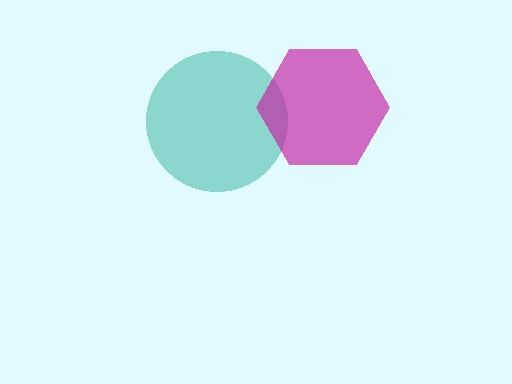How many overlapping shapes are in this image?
There are 2 overlapping shapes in the image.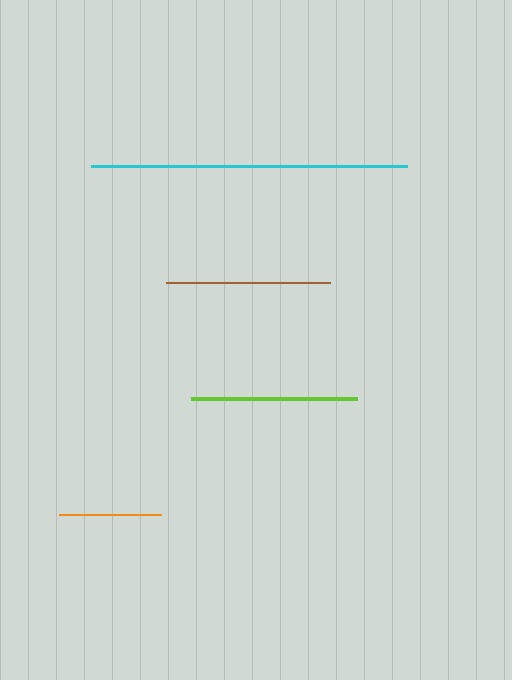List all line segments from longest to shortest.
From longest to shortest: cyan, lime, brown, orange.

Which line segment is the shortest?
The orange line is the shortest at approximately 102 pixels.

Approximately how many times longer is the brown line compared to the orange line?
The brown line is approximately 1.6 times the length of the orange line.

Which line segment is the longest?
The cyan line is the longest at approximately 316 pixels.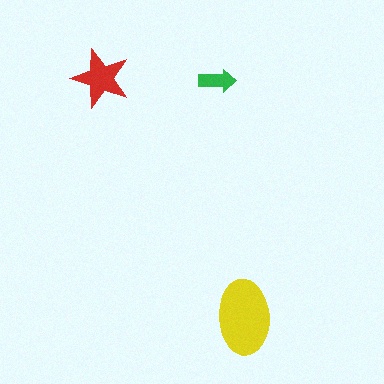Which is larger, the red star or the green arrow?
The red star.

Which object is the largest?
The yellow ellipse.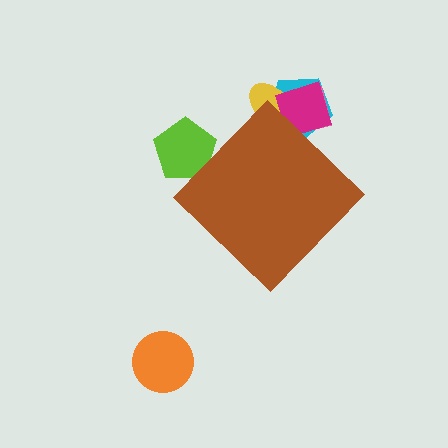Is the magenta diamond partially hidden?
Yes, the magenta diamond is partially hidden behind the brown diamond.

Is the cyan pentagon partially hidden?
Yes, the cyan pentagon is partially hidden behind the brown diamond.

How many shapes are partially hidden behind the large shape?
5 shapes are partially hidden.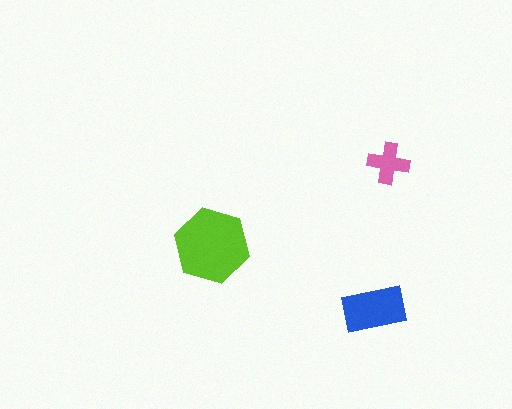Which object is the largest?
The lime hexagon.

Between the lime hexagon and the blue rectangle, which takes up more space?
The lime hexagon.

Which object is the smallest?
The pink cross.